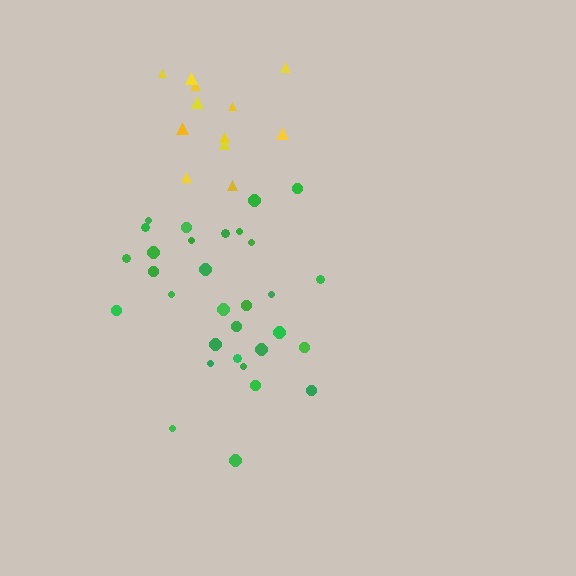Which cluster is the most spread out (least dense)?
Yellow.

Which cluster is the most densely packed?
Green.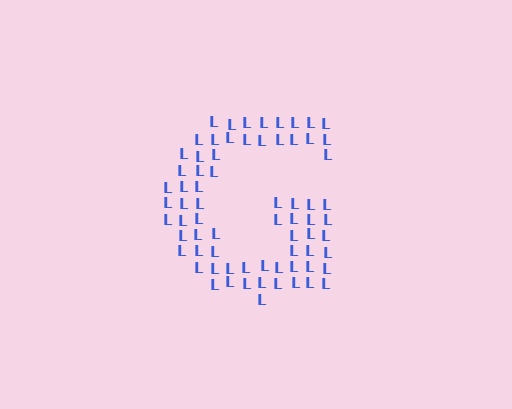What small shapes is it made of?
It is made of small letter L's.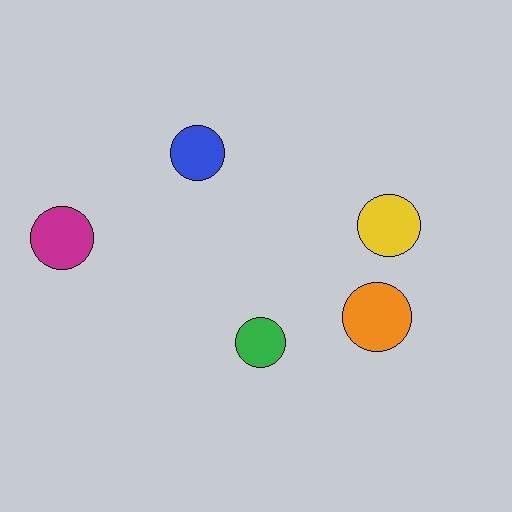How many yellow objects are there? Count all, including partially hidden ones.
There is 1 yellow object.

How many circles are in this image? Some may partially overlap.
There are 5 circles.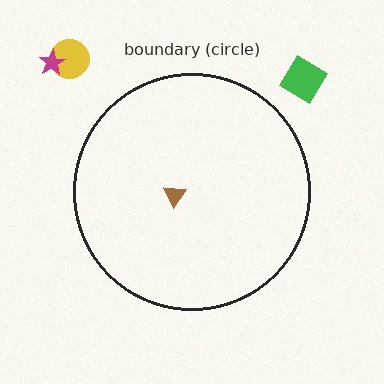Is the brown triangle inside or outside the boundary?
Inside.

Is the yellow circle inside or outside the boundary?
Outside.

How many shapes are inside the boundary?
1 inside, 3 outside.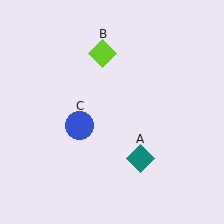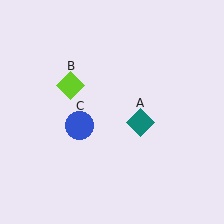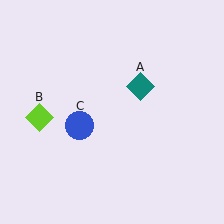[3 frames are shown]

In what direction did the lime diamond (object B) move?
The lime diamond (object B) moved down and to the left.